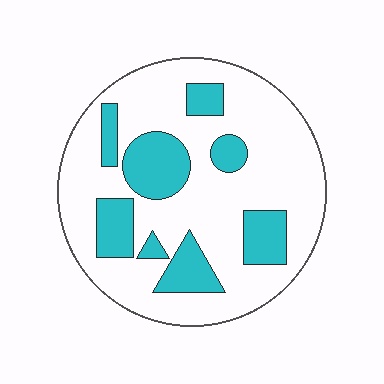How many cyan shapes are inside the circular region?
8.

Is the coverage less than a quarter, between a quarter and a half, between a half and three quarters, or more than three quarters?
Between a quarter and a half.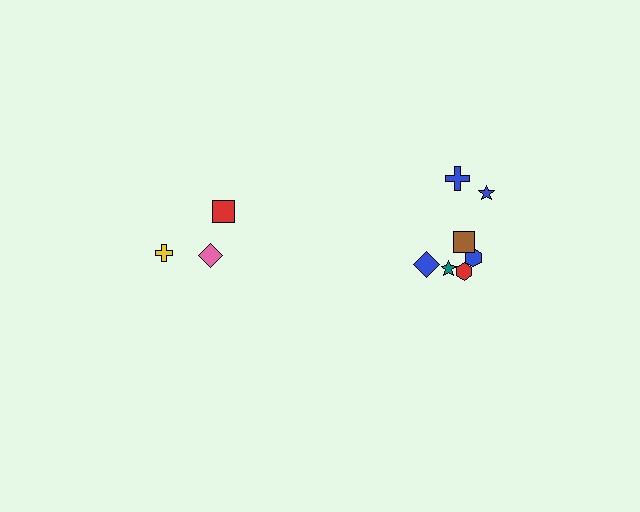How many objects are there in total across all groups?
There are 10 objects.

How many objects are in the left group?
There are 3 objects.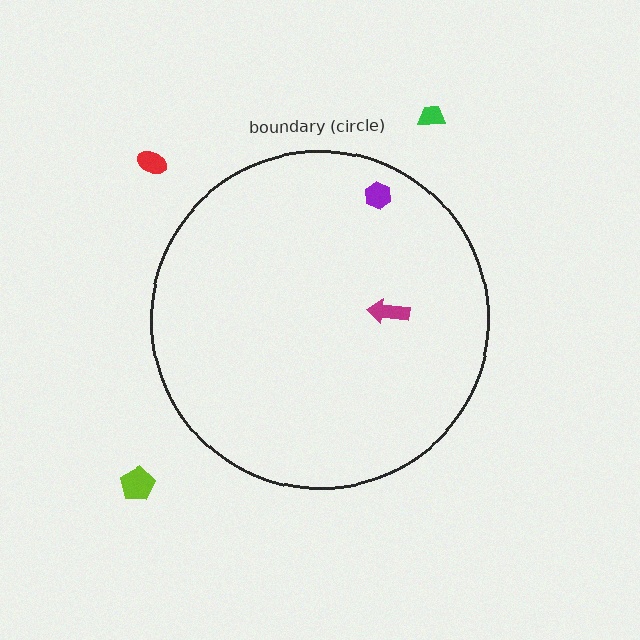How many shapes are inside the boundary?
2 inside, 3 outside.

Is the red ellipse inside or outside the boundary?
Outside.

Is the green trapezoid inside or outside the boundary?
Outside.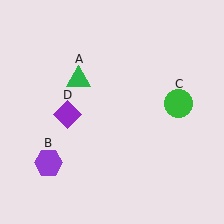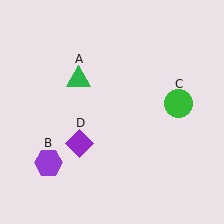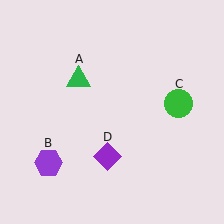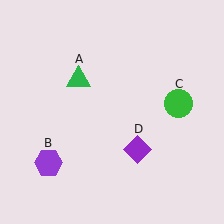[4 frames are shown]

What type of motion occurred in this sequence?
The purple diamond (object D) rotated counterclockwise around the center of the scene.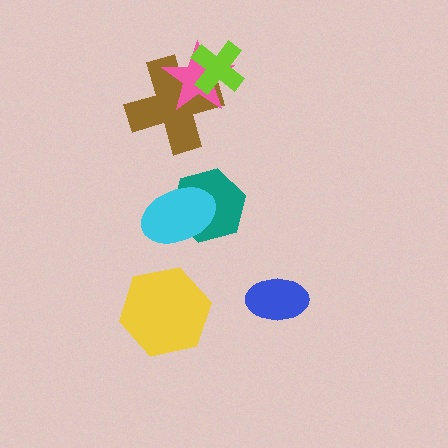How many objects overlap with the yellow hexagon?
0 objects overlap with the yellow hexagon.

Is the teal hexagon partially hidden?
Yes, it is partially covered by another shape.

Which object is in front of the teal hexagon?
The cyan ellipse is in front of the teal hexagon.